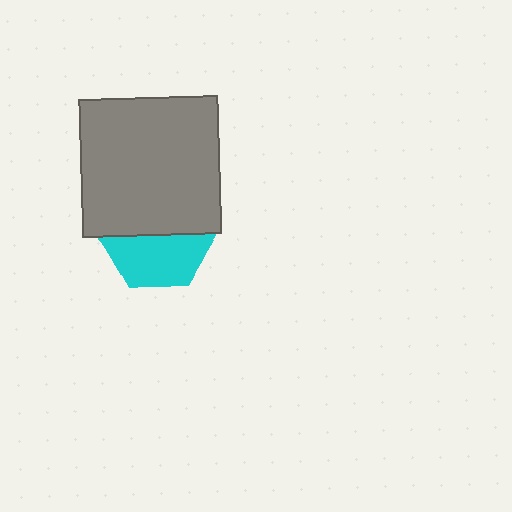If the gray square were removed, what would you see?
You would see the complete cyan hexagon.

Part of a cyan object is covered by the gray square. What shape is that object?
It is a hexagon.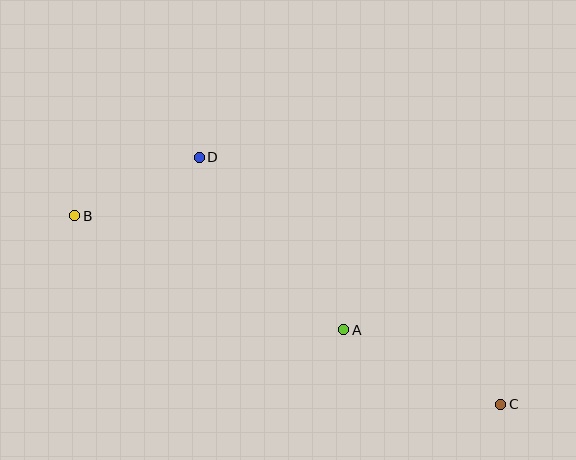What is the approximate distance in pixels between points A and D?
The distance between A and D is approximately 225 pixels.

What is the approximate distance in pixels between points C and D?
The distance between C and D is approximately 390 pixels.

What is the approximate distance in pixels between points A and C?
The distance between A and C is approximately 174 pixels.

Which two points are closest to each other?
Points B and D are closest to each other.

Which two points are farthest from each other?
Points B and C are farthest from each other.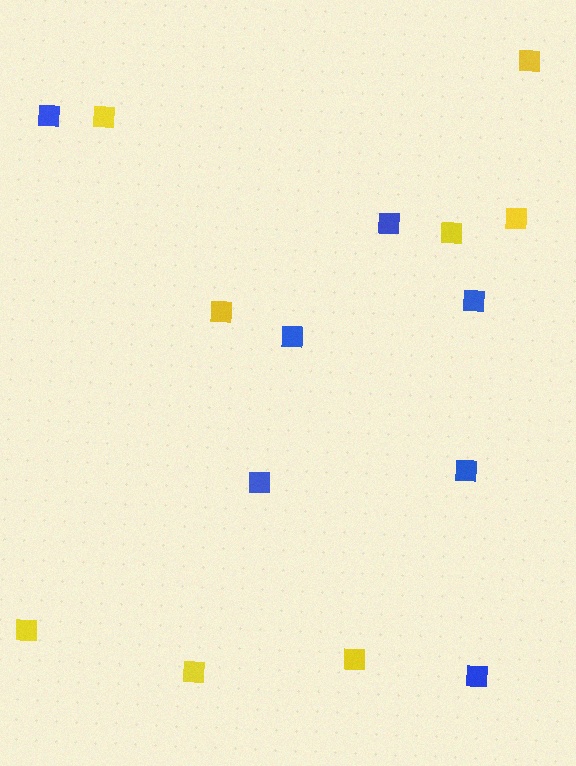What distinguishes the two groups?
There are 2 groups: one group of blue squares (7) and one group of yellow squares (8).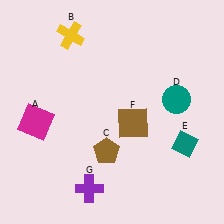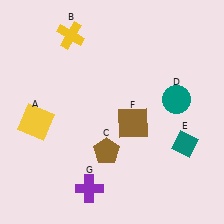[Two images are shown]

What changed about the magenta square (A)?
In Image 1, A is magenta. In Image 2, it changed to yellow.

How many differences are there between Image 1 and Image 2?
There is 1 difference between the two images.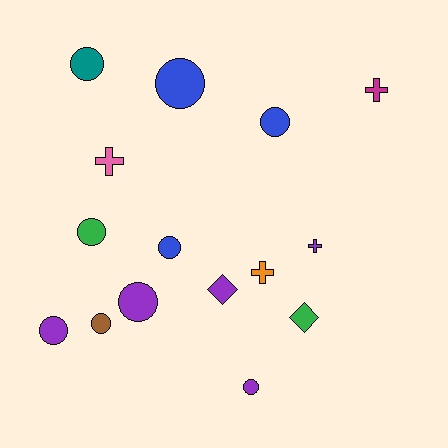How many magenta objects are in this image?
There is 1 magenta object.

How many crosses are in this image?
There are 4 crosses.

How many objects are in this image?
There are 15 objects.